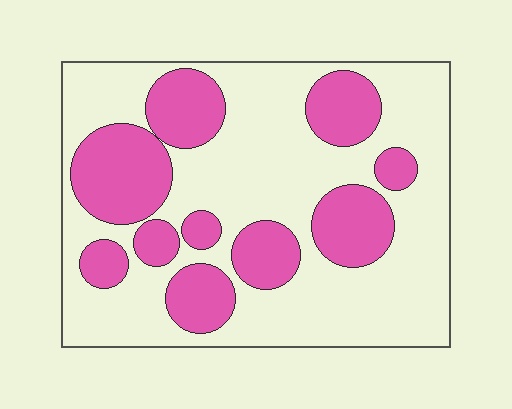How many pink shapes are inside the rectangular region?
10.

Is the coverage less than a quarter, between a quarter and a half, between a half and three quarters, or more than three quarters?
Between a quarter and a half.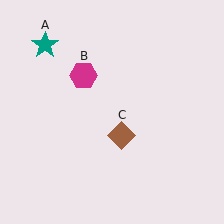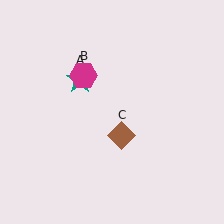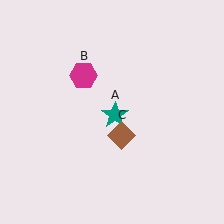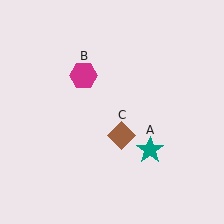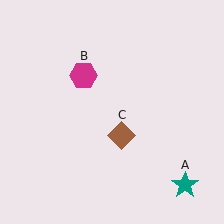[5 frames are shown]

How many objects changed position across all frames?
1 object changed position: teal star (object A).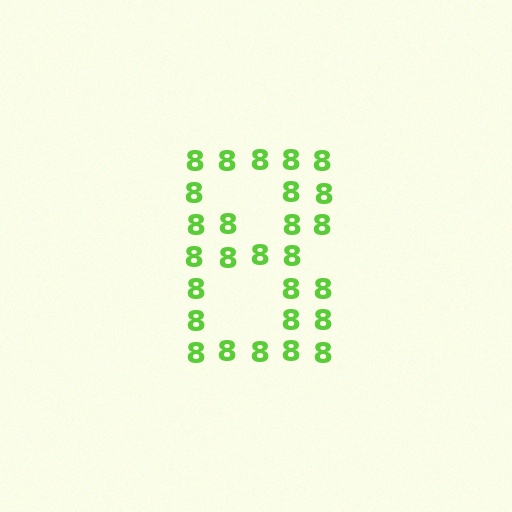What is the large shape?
The large shape is the digit 8.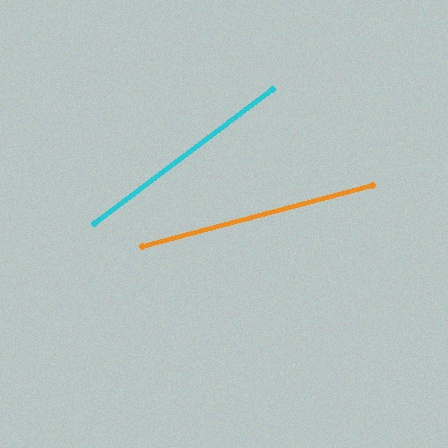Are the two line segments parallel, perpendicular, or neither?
Neither parallel nor perpendicular — they differ by about 22°.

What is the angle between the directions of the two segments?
Approximately 22 degrees.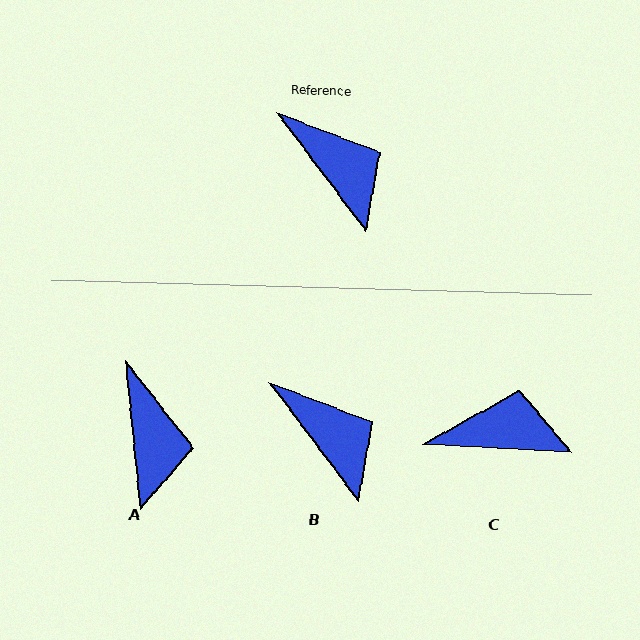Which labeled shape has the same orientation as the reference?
B.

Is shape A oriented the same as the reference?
No, it is off by about 31 degrees.